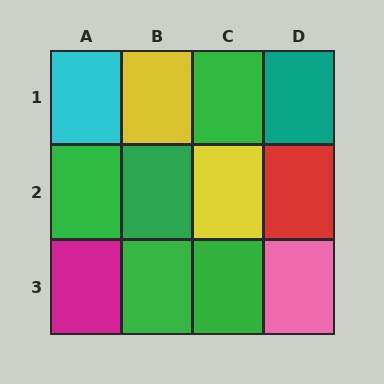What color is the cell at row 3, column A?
Magenta.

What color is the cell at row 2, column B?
Green.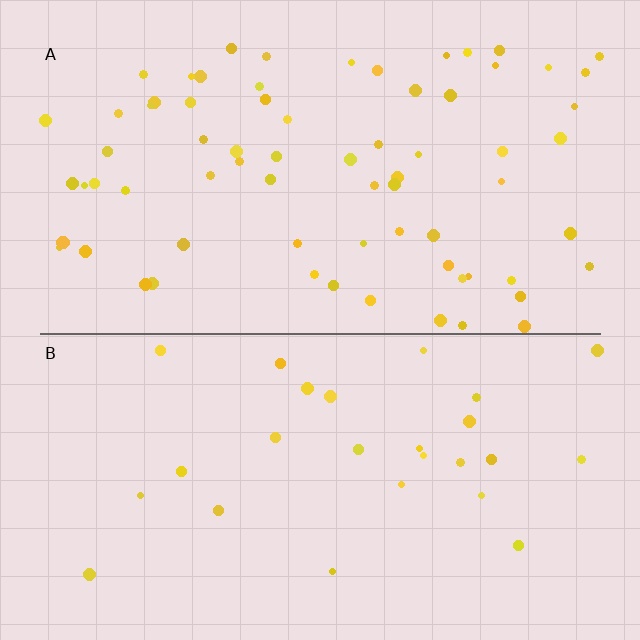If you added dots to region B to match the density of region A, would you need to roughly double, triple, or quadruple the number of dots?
Approximately triple.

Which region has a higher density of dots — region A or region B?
A (the top).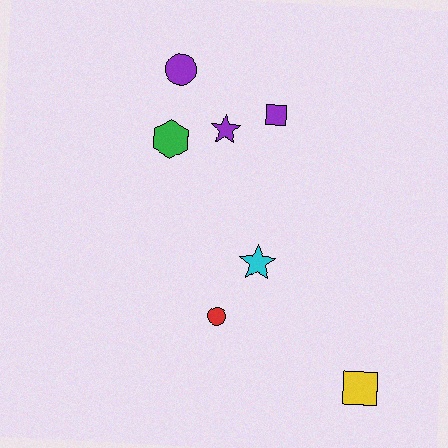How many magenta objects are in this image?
There are no magenta objects.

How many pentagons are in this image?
There are no pentagons.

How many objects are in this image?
There are 7 objects.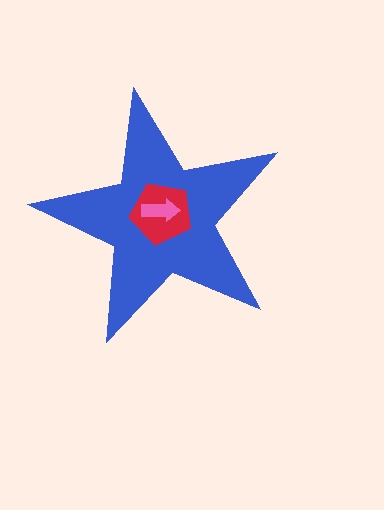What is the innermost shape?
The pink arrow.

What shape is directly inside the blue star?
The red pentagon.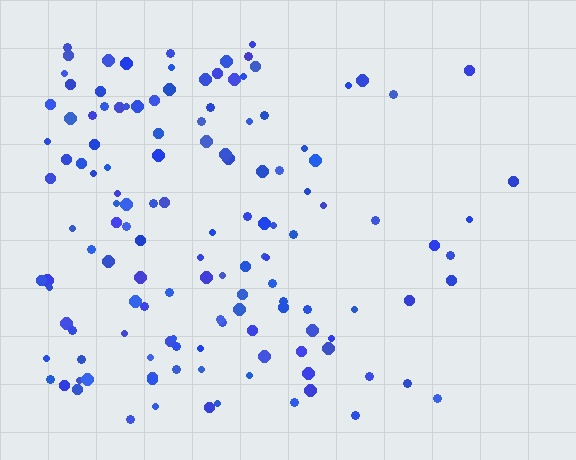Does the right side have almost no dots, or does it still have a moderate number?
Still a moderate number, just noticeably fewer than the left.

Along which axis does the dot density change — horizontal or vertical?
Horizontal.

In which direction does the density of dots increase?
From right to left, with the left side densest.